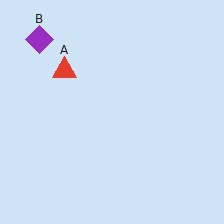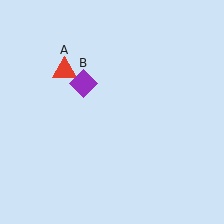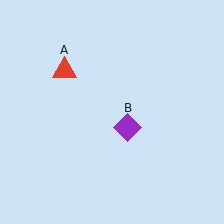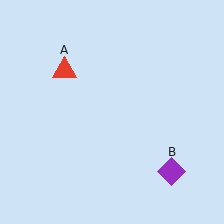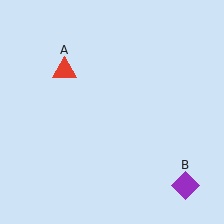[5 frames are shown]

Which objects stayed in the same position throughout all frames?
Red triangle (object A) remained stationary.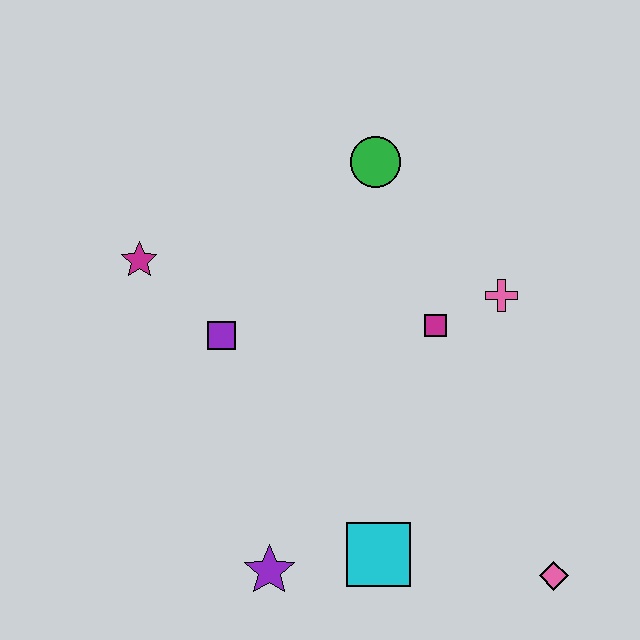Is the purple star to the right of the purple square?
Yes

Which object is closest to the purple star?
The cyan square is closest to the purple star.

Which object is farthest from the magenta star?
The pink diamond is farthest from the magenta star.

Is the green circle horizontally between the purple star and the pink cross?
Yes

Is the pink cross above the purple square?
Yes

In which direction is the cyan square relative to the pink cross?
The cyan square is below the pink cross.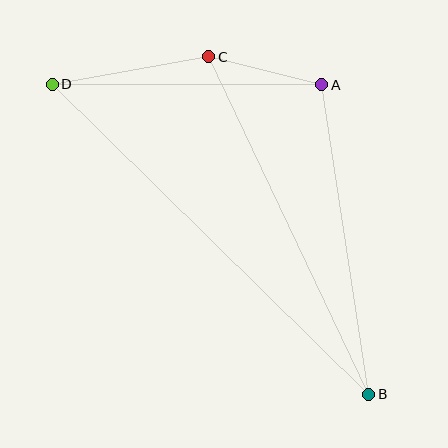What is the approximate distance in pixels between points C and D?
The distance between C and D is approximately 159 pixels.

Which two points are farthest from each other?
Points B and D are farthest from each other.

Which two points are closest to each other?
Points A and C are closest to each other.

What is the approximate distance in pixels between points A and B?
The distance between A and B is approximately 313 pixels.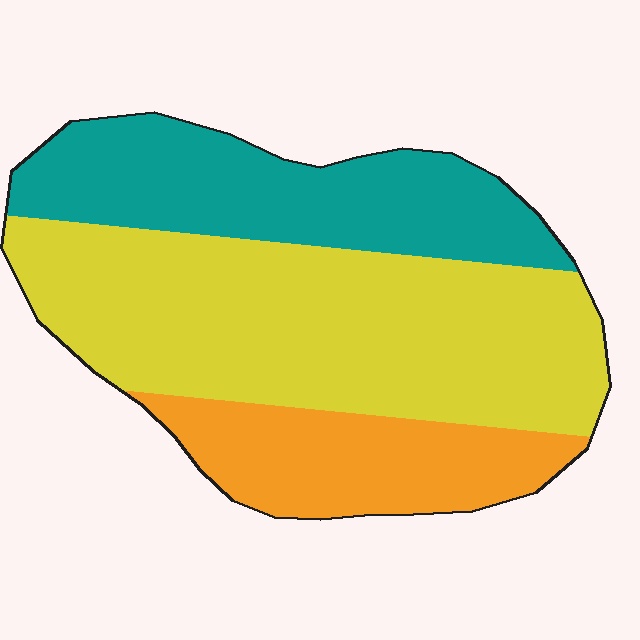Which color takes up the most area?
Yellow, at roughly 50%.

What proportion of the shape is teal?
Teal takes up about one quarter (1/4) of the shape.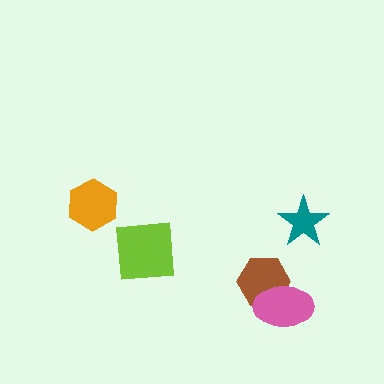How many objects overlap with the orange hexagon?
0 objects overlap with the orange hexagon.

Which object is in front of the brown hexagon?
The pink ellipse is in front of the brown hexagon.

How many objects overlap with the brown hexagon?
1 object overlaps with the brown hexagon.